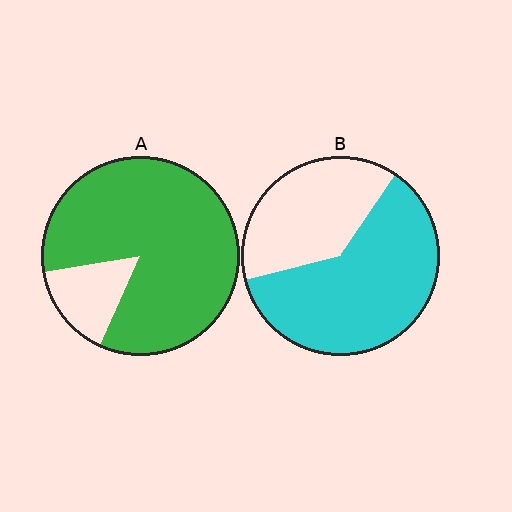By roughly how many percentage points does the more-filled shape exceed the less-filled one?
By roughly 25 percentage points (A over B).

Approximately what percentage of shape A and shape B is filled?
A is approximately 85% and B is approximately 60%.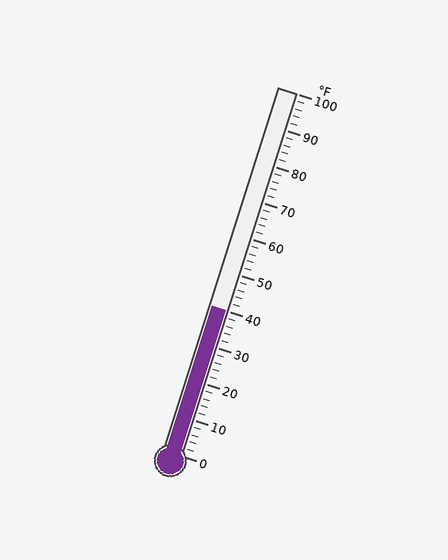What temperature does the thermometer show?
The thermometer shows approximately 40°F.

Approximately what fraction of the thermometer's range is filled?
The thermometer is filled to approximately 40% of its range.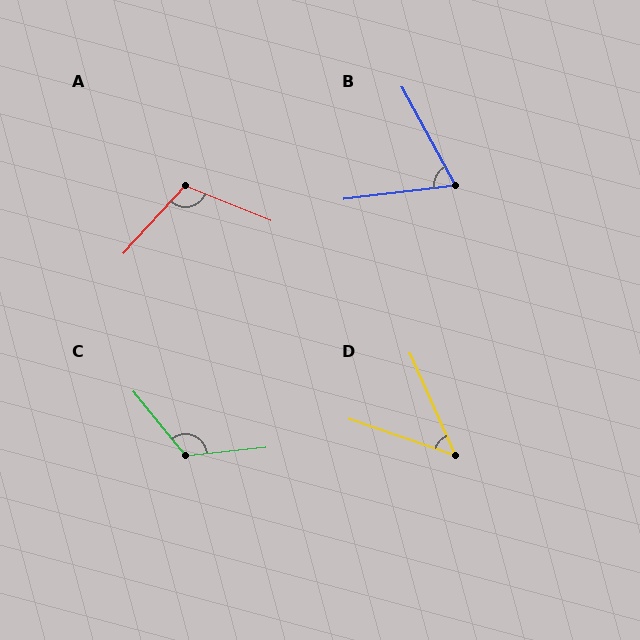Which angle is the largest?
C, at approximately 123 degrees.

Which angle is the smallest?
D, at approximately 47 degrees.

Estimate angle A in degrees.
Approximately 110 degrees.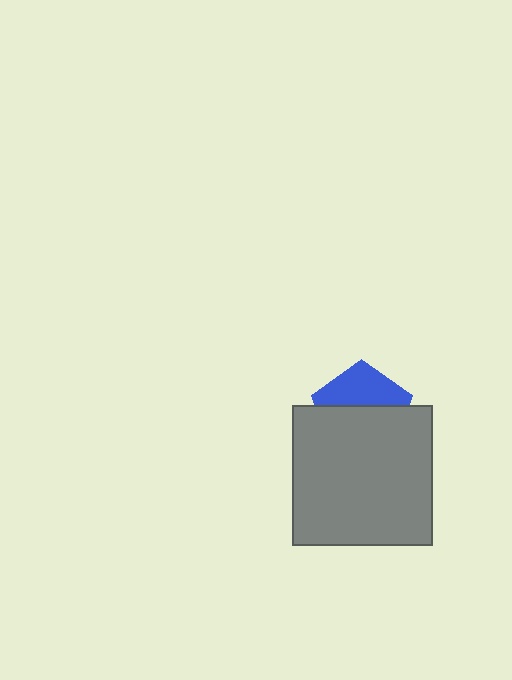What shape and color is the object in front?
The object in front is a gray square.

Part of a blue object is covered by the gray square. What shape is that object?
It is a pentagon.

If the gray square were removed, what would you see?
You would see the complete blue pentagon.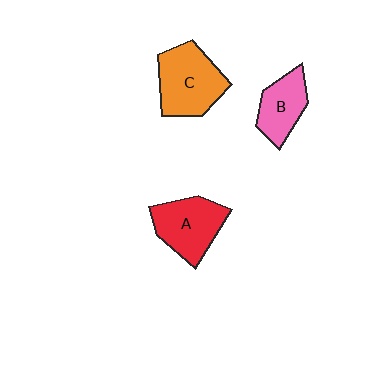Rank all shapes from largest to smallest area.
From largest to smallest: C (orange), A (red), B (pink).